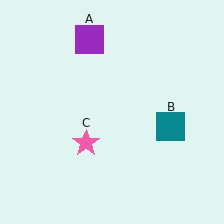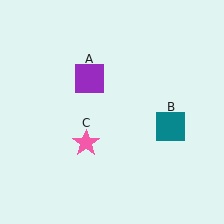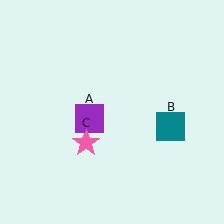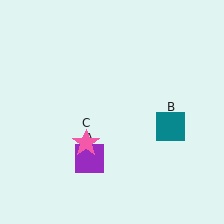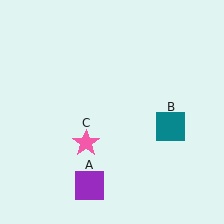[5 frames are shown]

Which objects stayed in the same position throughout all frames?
Teal square (object B) and pink star (object C) remained stationary.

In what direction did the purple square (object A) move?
The purple square (object A) moved down.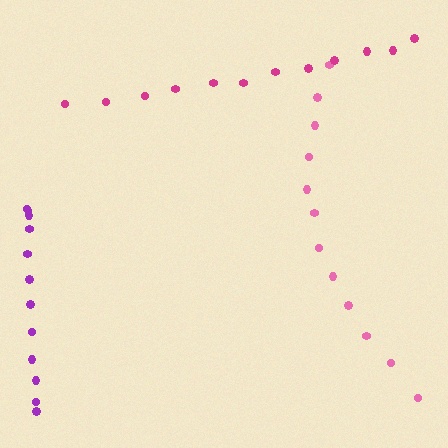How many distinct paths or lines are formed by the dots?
There are 3 distinct paths.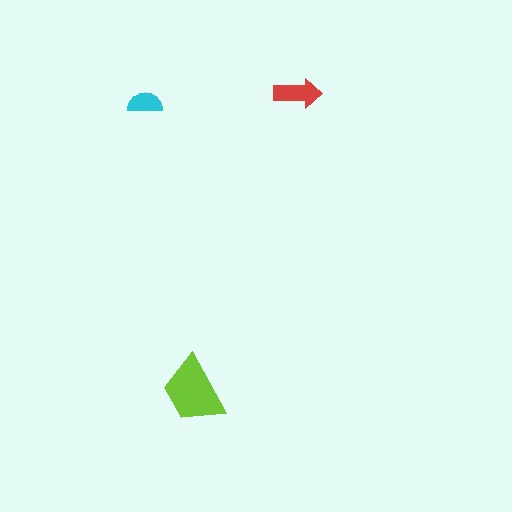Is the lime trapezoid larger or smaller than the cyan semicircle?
Larger.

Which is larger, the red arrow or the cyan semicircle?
The red arrow.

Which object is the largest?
The lime trapezoid.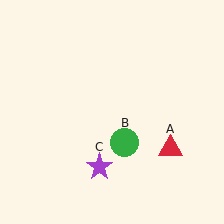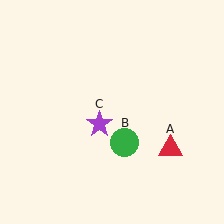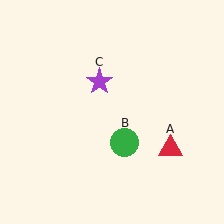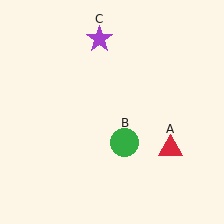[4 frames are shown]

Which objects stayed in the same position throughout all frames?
Red triangle (object A) and green circle (object B) remained stationary.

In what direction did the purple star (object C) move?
The purple star (object C) moved up.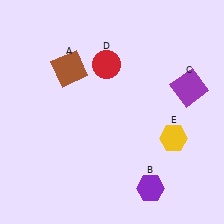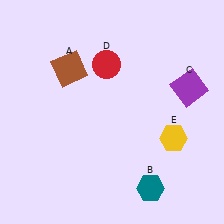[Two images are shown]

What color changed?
The hexagon (B) changed from purple in Image 1 to teal in Image 2.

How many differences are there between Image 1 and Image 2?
There is 1 difference between the two images.